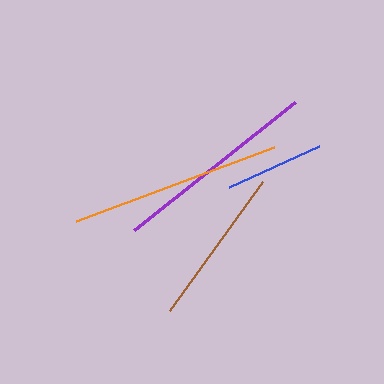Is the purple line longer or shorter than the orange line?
The orange line is longer than the purple line.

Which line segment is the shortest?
The blue line is the shortest at approximately 99 pixels.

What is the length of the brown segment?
The brown segment is approximately 159 pixels long.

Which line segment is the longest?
The orange line is the longest at approximately 212 pixels.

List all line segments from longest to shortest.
From longest to shortest: orange, purple, brown, blue.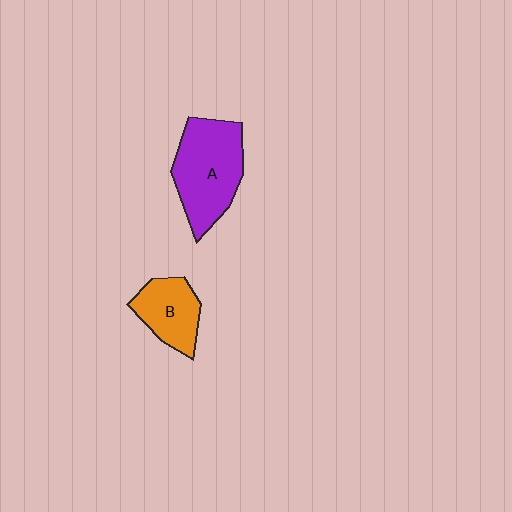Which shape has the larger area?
Shape A (purple).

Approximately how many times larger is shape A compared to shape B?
Approximately 1.7 times.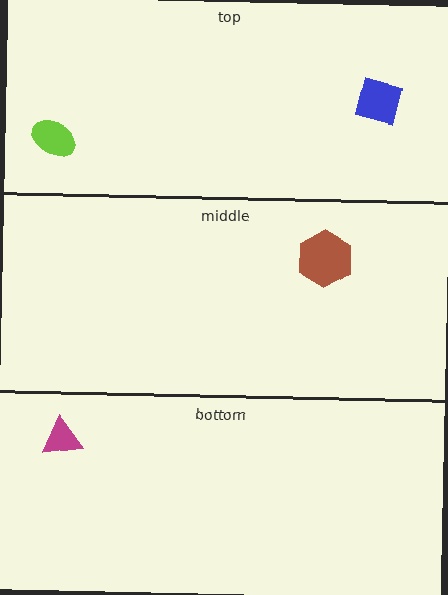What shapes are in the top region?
The blue square, the lime ellipse.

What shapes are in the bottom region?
The magenta triangle.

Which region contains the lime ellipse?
The top region.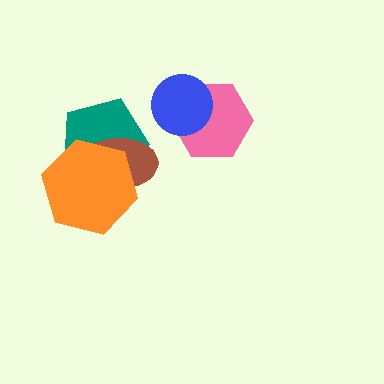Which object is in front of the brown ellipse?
The orange hexagon is in front of the brown ellipse.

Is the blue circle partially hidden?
No, no other shape covers it.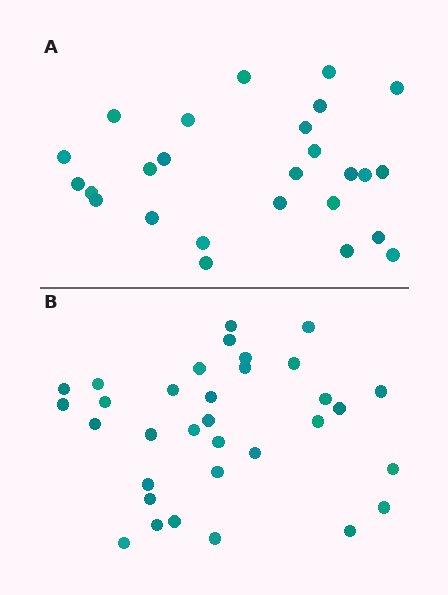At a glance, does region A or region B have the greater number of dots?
Region B (the bottom region) has more dots.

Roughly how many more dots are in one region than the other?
Region B has roughly 8 or so more dots than region A.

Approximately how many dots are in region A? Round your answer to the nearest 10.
About 30 dots. (The exact count is 26, which rounds to 30.)